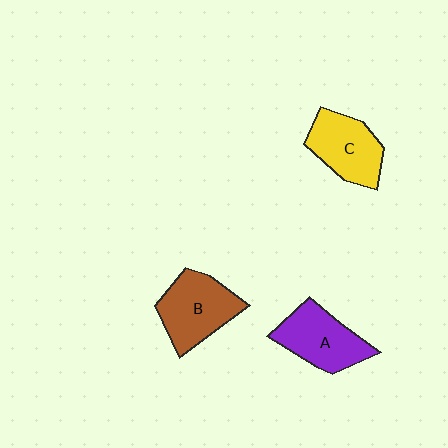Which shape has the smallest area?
Shape C (yellow).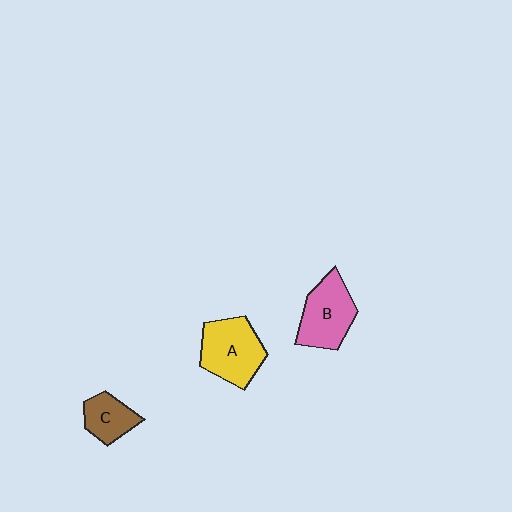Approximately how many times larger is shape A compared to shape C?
Approximately 1.8 times.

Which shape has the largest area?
Shape A (yellow).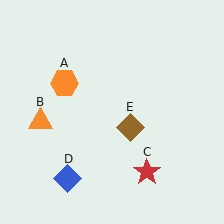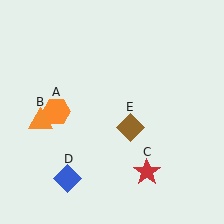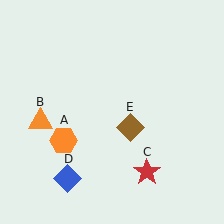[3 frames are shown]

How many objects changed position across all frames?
1 object changed position: orange hexagon (object A).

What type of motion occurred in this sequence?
The orange hexagon (object A) rotated counterclockwise around the center of the scene.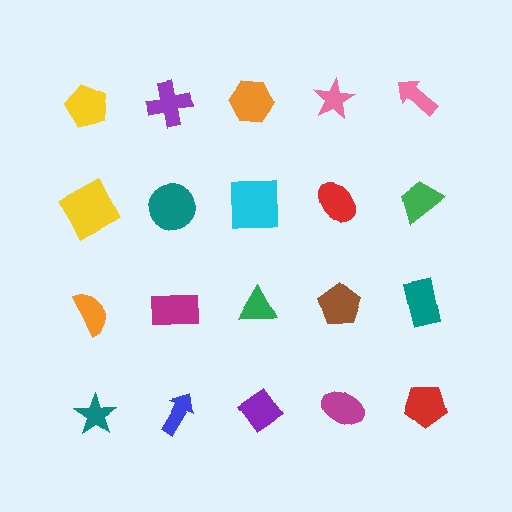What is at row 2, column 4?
A red ellipse.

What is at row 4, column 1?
A teal star.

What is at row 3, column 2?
A magenta rectangle.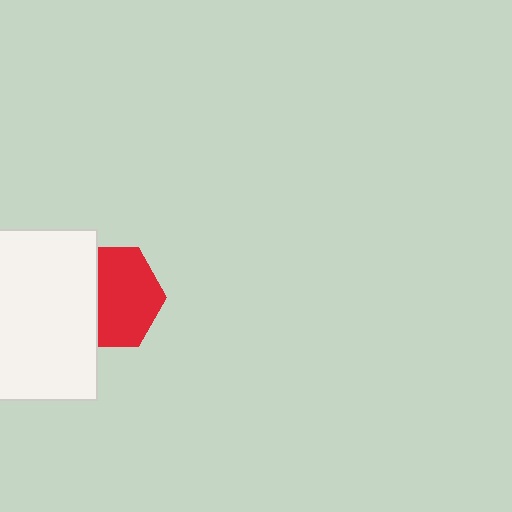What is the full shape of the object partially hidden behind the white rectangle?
The partially hidden object is a red hexagon.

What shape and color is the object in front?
The object in front is a white rectangle.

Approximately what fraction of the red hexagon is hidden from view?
Roughly 37% of the red hexagon is hidden behind the white rectangle.